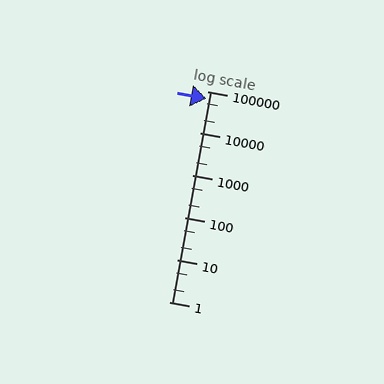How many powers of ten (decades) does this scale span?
The scale spans 5 decades, from 1 to 100000.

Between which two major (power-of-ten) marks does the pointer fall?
The pointer is between 10000 and 100000.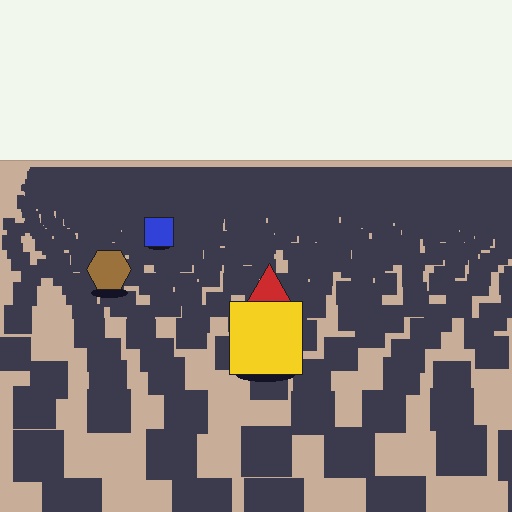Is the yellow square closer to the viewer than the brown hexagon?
Yes. The yellow square is closer — you can tell from the texture gradient: the ground texture is coarser near it.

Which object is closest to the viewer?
The yellow square is closest. The texture marks near it are larger and more spread out.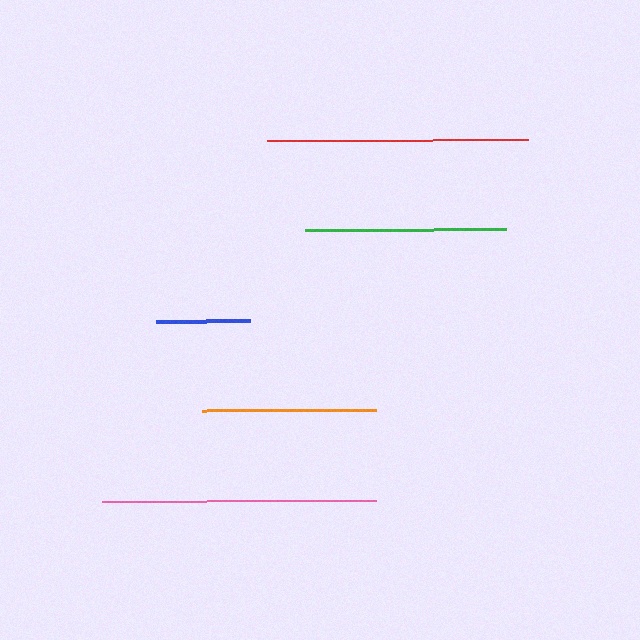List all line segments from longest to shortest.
From longest to shortest: pink, red, green, orange, blue.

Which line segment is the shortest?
The blue line is the shortest at approximately 93 pixels.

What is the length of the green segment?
The green segment is approximately 201 pixels long.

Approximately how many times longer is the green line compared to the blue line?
The green line is approximately 2.2 times the length of the blue line.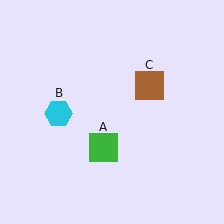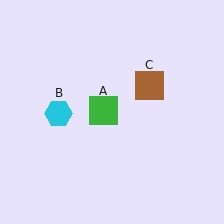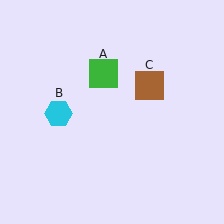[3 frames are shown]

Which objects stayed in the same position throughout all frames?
Cyan hexagon (object B) and brown square (object C) remained stationary.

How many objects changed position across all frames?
1 object changed position: green square (object A).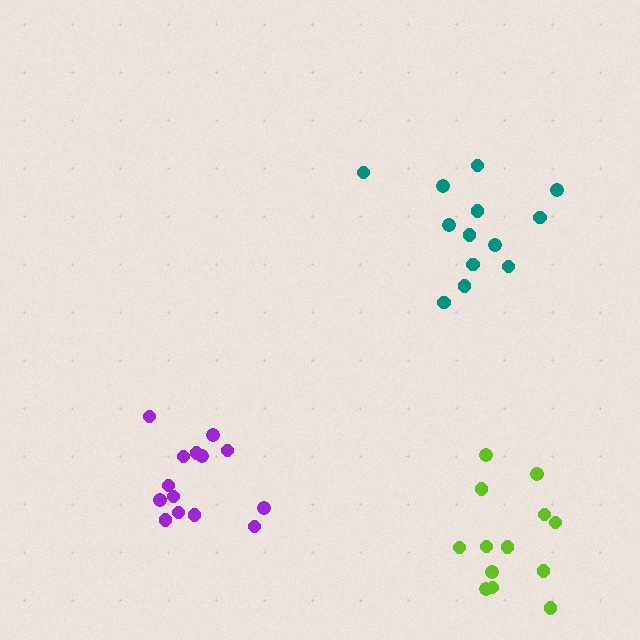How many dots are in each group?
Group 1: 13 dots, Group 2: 14 dots, Group 3: 13 dots (40 total).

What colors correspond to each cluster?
The clusters are colored: teal, purple, lime.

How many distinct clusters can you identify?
There are 3 distinct clusters.